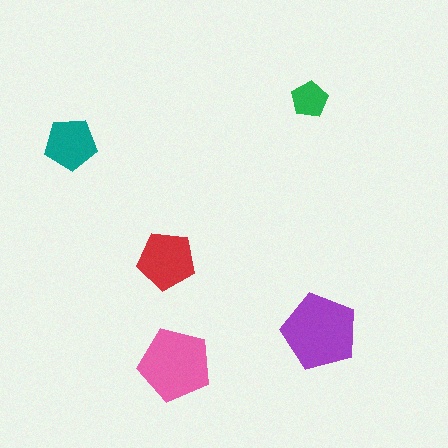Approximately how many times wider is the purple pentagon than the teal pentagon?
About 1.5 times wider.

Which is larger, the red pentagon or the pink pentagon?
The pink one.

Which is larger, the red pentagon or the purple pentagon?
The purple one.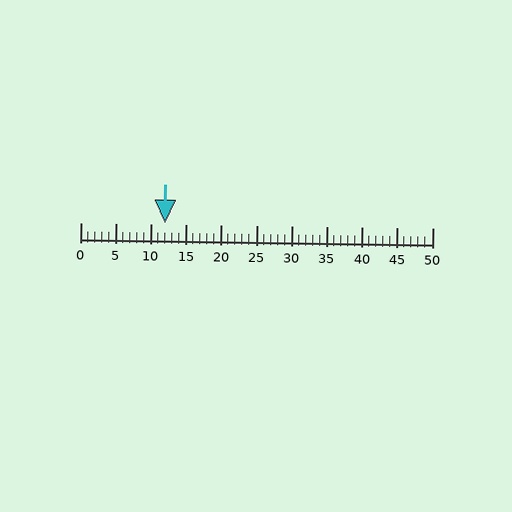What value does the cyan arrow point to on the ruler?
The cyan arrow points to approximately 12.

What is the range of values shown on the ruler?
The ruler shows values from 0 to 50.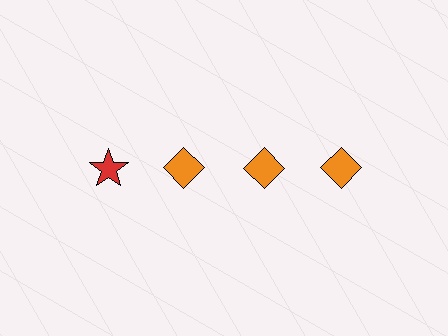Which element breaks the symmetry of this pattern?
The red star in the top row, leftmost column breaks the symmetry. All other shapes are orange diamonds.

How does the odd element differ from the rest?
It differs in both color (red instead of orange) and shape (star instead of diamond).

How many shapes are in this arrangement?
There are 4 shapes arranged in a grid pattern.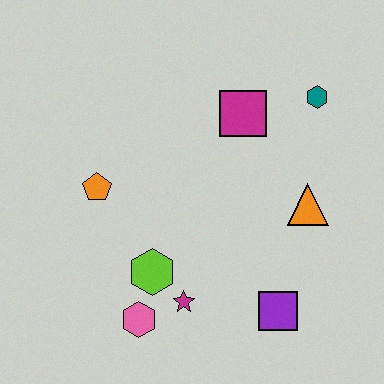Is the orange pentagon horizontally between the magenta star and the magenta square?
No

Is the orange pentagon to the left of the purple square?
Yes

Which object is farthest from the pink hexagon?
The teal hexagon is farthest from the pink hexagon.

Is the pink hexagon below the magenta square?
Yes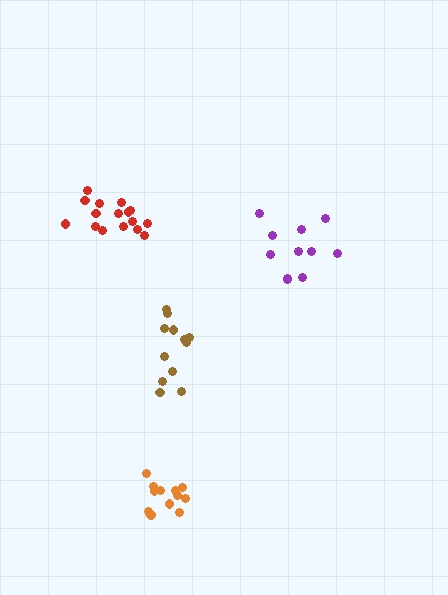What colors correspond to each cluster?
The clusters are colored: brown, orange, purple, red.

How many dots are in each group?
Group 1: 12 dots, Group 2: 12 dots, Group 3: 11 dots, Group 4: 16 dots (51 total).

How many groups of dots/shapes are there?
There are 4 groups.